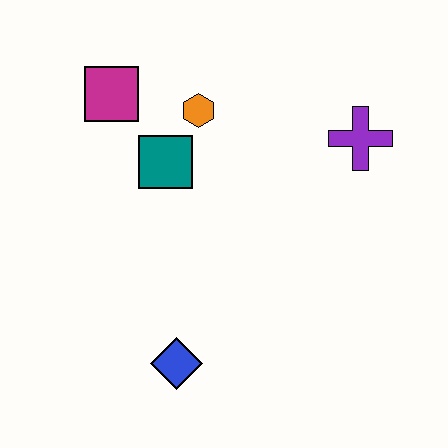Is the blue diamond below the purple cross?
Yes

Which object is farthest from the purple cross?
The blue diamond is farthest from the purple cross.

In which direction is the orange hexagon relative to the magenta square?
The orange hexagon is to the right of the magenta square.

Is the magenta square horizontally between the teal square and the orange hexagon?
No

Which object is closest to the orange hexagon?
The teal square is closest to the orange hexagon.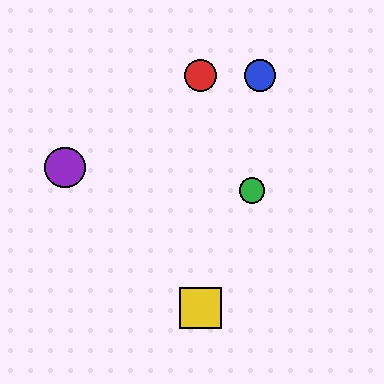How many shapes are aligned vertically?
2 shapes (the red circle, the yellow square) are aligned vertically.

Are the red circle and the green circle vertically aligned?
No, the red circle is at x≈201 and the green circle is at x≈252.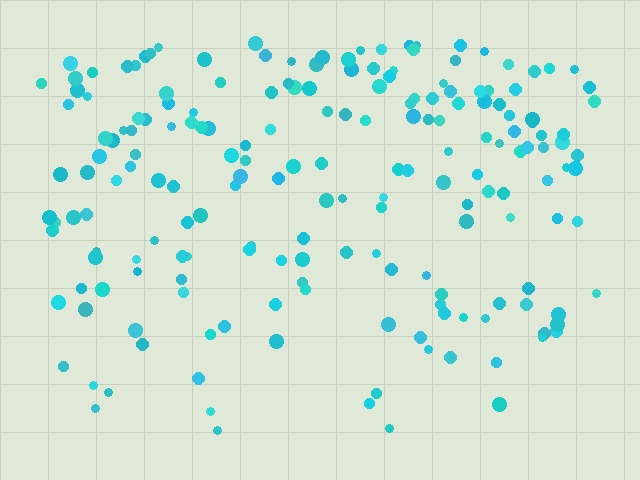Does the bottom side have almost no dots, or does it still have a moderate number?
Still a moderate number, just noticeably fewer than the top.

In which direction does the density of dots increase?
From bottom to top, with the top side densest.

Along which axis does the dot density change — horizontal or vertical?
Vertical.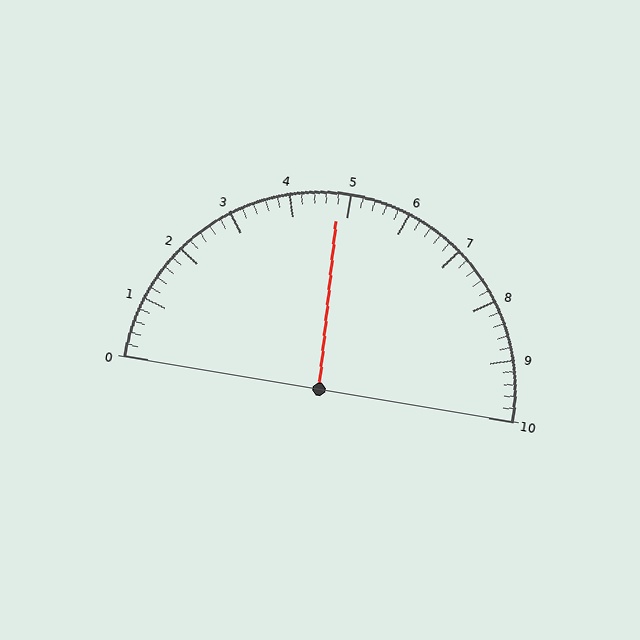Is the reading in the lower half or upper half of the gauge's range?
The reading is in the lower half of the range (0 to 10).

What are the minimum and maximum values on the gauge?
The gauge ranges from 0 to 10.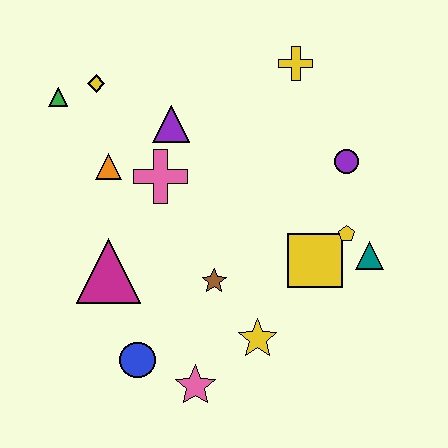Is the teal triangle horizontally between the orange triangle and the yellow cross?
No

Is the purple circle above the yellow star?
Yes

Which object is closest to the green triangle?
The yellow diamond is closest to the green triangle.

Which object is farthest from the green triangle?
The teal triangle is farthest from the green triangle.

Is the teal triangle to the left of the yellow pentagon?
No